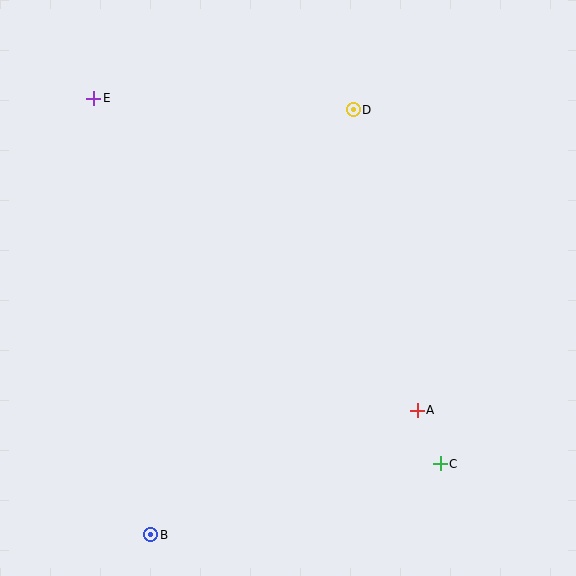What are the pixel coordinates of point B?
Point B is at (151, 535).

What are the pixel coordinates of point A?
Point A is at (417, 410).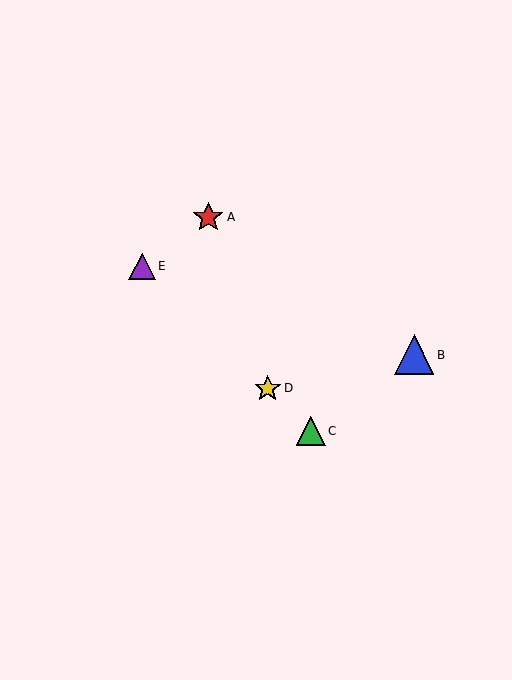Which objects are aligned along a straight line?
Objects C, D, E are aligned along a straight line.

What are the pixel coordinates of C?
Object C is at (311, 431).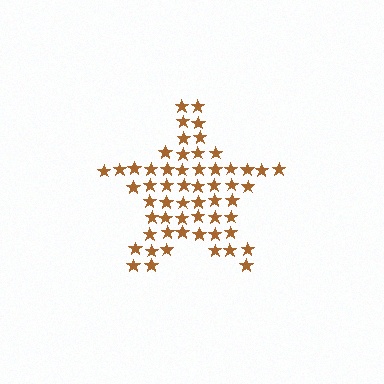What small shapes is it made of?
It is made of small stars.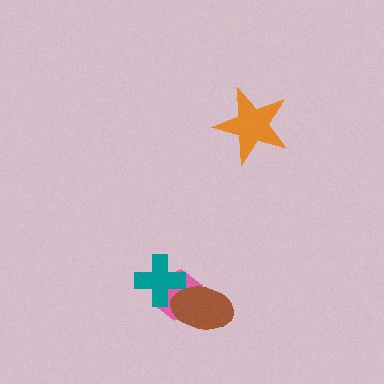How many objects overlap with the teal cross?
2 objects overlap with the teal cross.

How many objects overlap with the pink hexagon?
2 objects overlap with the pink hexagon.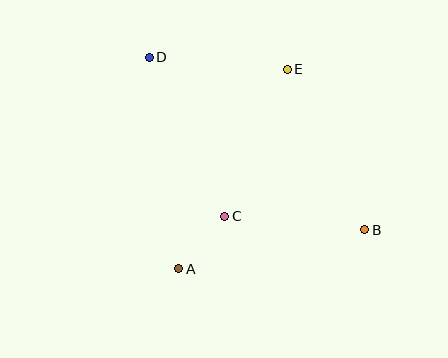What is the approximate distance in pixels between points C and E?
The distance between C and E is approximately 160 pixels.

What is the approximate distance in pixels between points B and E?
The distance between B and E is approximately 178 pixels.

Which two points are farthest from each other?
Points B and D are farthest from each other.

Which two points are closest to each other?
Points A and C are closest to each other.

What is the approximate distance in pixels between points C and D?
The distance between C and D is approximately 176 pixels.